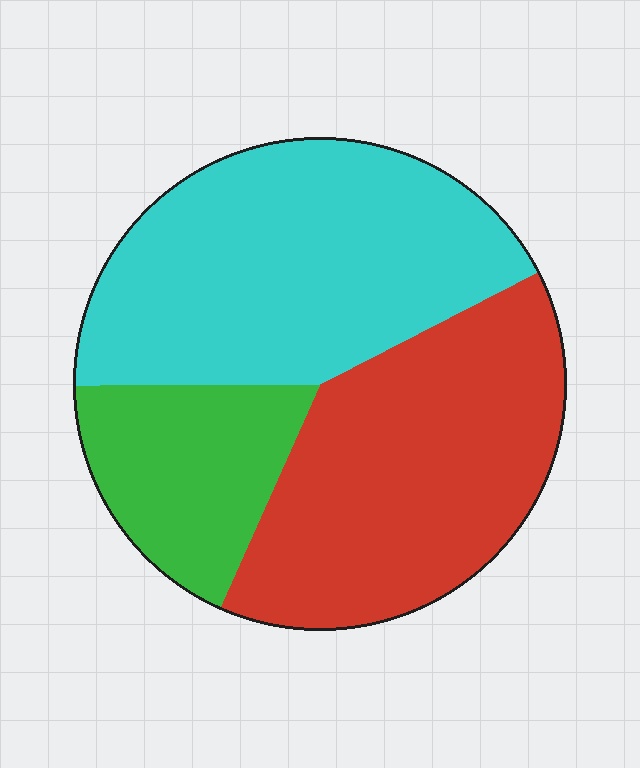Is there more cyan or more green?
Cyan.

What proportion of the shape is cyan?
Cyan takes up between a quarter and a half of the shape.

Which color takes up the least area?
Green, at roughly 20%.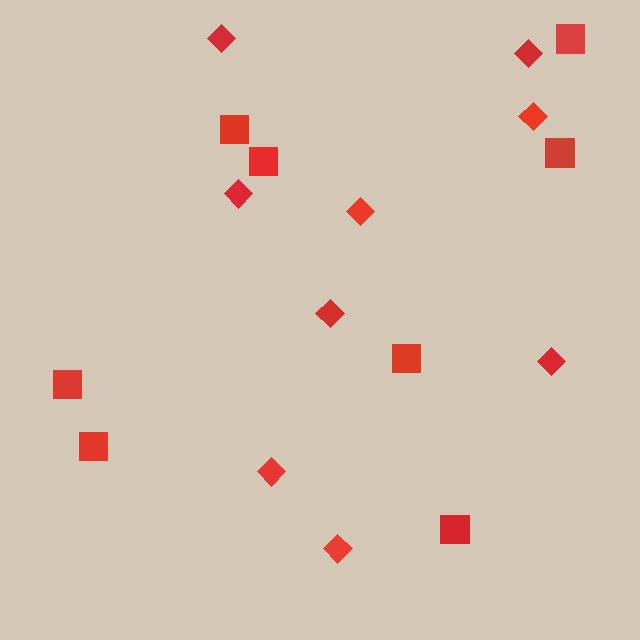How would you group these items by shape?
There are 2 groups: one group of diamonds (9) and one group of squares (8).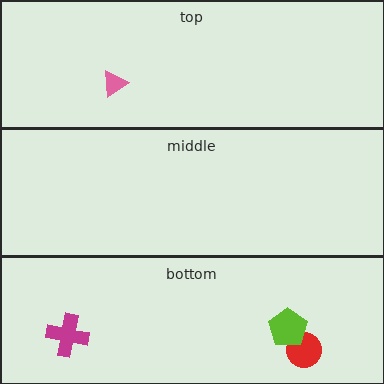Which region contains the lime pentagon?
The bottom region.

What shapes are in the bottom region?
The magenta cross, the red circle, the lime pentagon.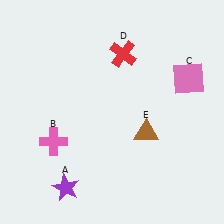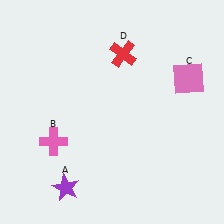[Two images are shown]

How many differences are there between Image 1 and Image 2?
There is 1 difference between the two images.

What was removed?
The brown triangle (E) was removed in Image 2.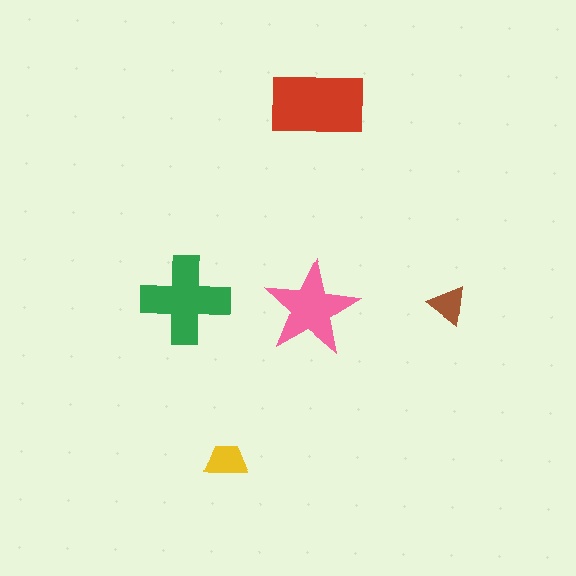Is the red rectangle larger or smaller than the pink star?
Larger.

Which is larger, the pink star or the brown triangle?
The pink star.